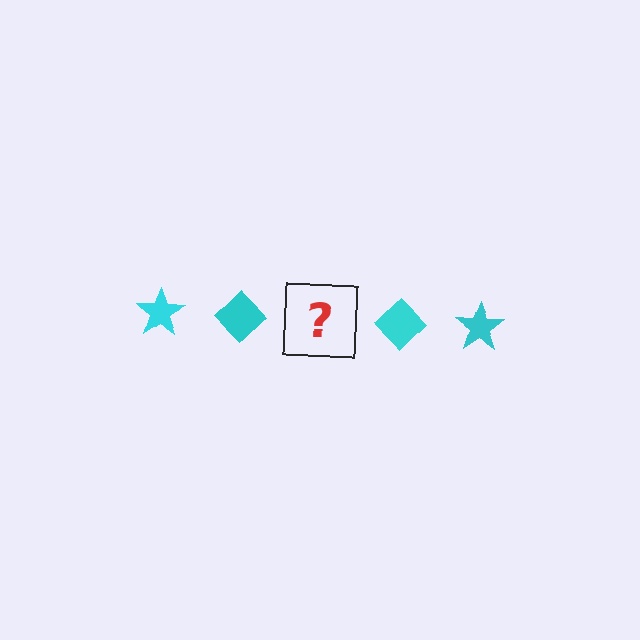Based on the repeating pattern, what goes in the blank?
The blank should be a cyan star.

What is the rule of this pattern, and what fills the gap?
The rule is that the pattern cycles through star, diamond shapes in cyan. The gap should be filled with a cyan star.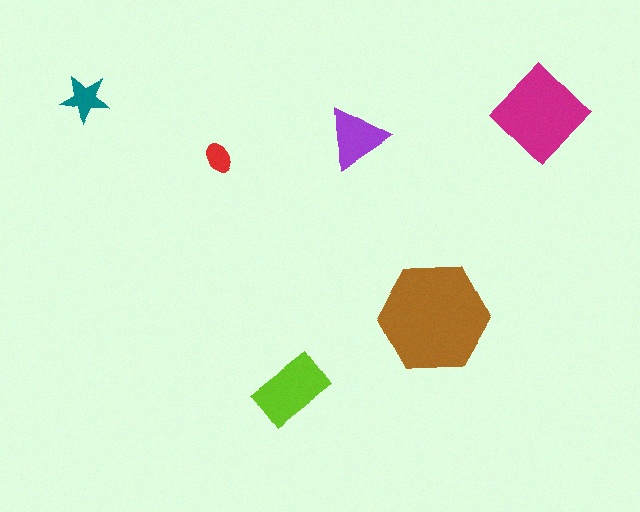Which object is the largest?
The brown hexagon.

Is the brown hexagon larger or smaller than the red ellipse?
Larger.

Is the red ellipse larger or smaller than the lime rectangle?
Smaller.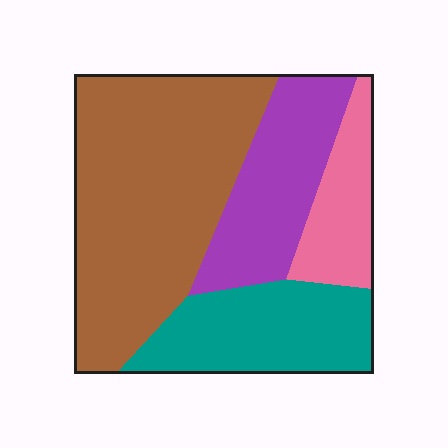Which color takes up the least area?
Pink, at roughly 10%.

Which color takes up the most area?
Brown, at roughly 45%.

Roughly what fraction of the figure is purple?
Purple covers roughly 20% of the figure.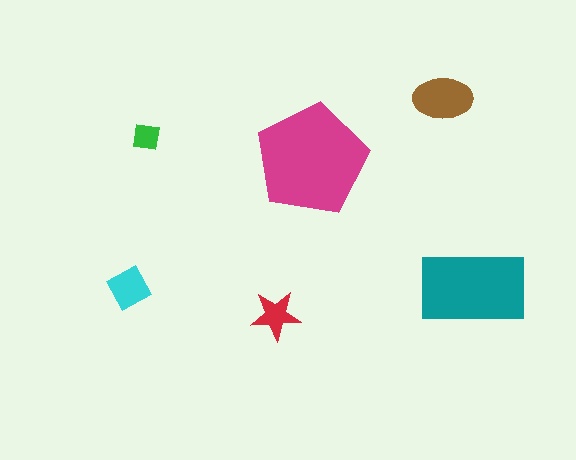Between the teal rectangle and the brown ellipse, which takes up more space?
The teal rectangle.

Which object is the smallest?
The green square.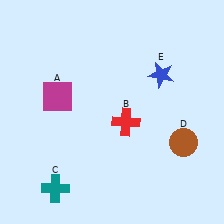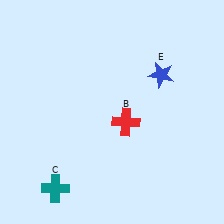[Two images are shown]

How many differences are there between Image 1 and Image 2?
There are 2 differences between the two images.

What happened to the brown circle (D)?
The brown circle (D) was removed in Image 2. It was in the bottom-right area of Image 1.